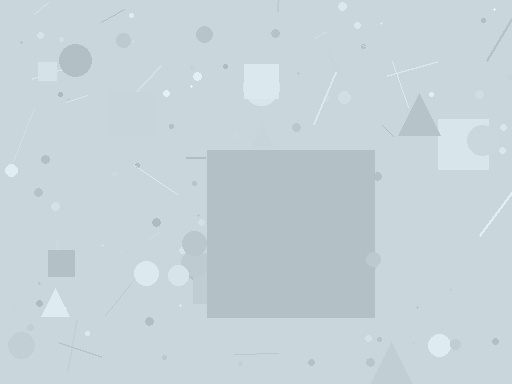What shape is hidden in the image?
A square is hidden in the image.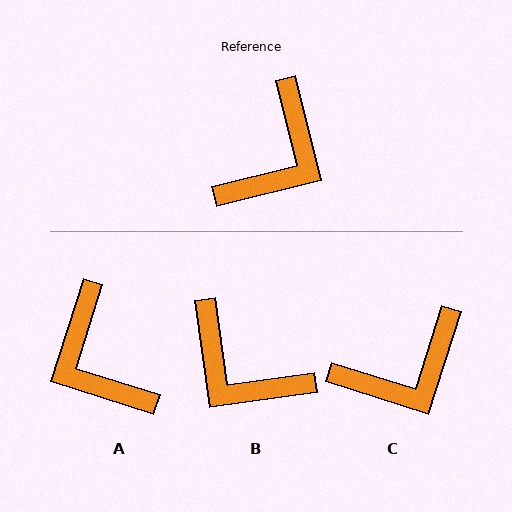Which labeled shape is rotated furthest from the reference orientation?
A, about 121 degrees away.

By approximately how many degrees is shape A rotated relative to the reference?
Approximately 121 degrees clockwise.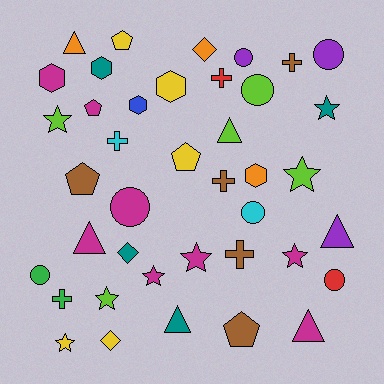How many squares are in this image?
There are no squares.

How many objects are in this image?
There are 40 objects.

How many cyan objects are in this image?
There are 2 cyan objects.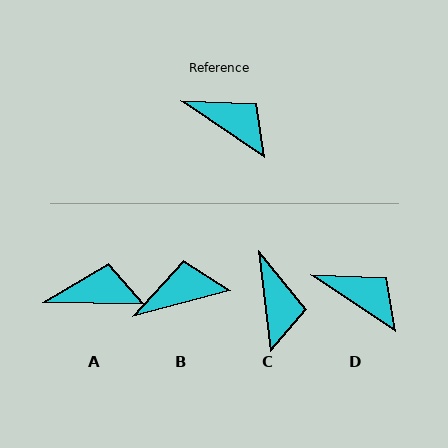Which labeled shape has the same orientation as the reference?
D.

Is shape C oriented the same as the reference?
No, it is off by about 49 degrees.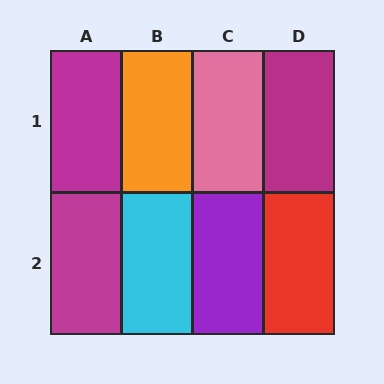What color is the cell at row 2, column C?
Purple.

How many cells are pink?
1 cell is pink.